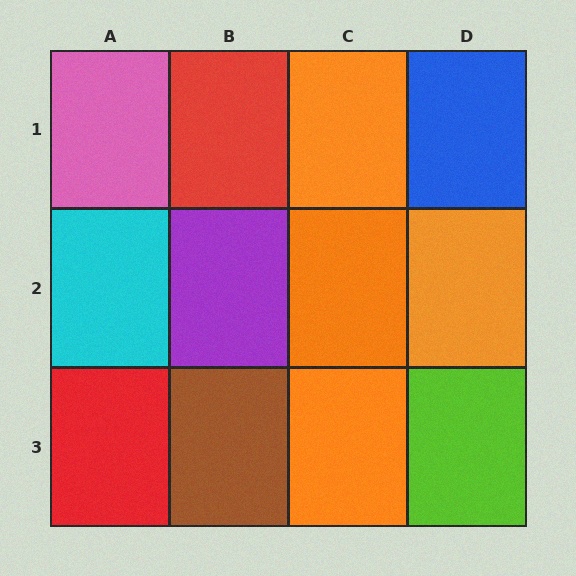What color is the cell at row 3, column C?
Orange.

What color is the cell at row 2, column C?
Orange.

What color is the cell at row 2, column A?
Cyan.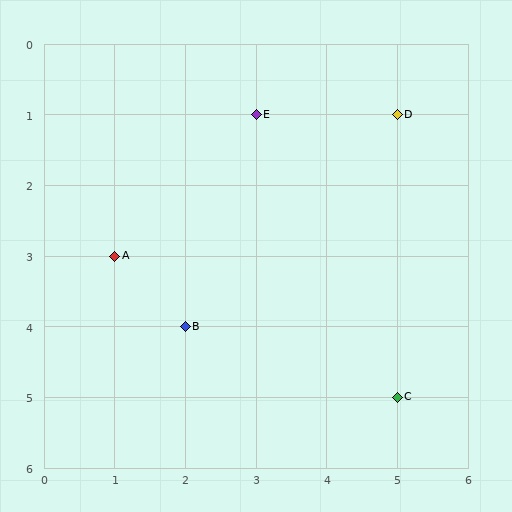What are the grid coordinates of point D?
Point D is at grid coordinates (5, 1).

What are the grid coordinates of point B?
Point B is at grid coordinates (2, 4).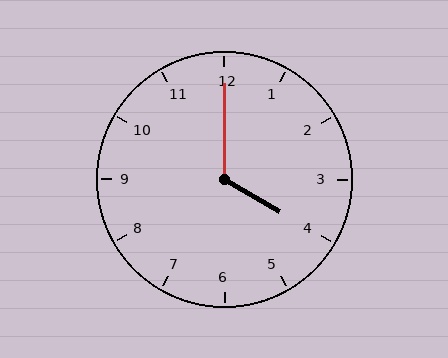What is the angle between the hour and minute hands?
Approximately 120 degrees.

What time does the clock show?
4:00.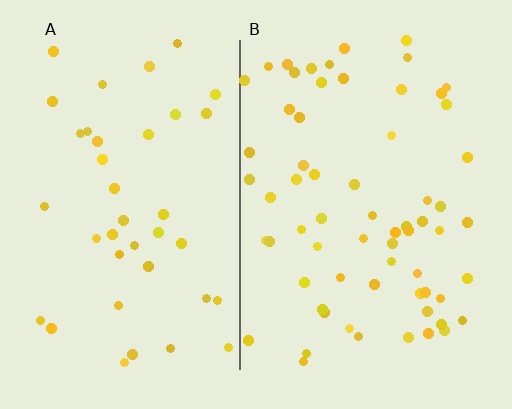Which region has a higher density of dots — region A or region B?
B (the right).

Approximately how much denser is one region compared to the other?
Approximately 1.7× — region B over region A.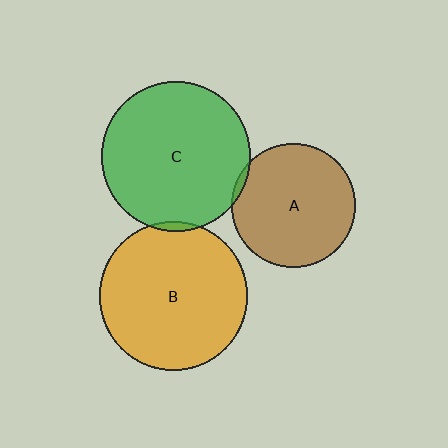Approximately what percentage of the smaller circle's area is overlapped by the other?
Approximately 5%.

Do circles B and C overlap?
Yes.